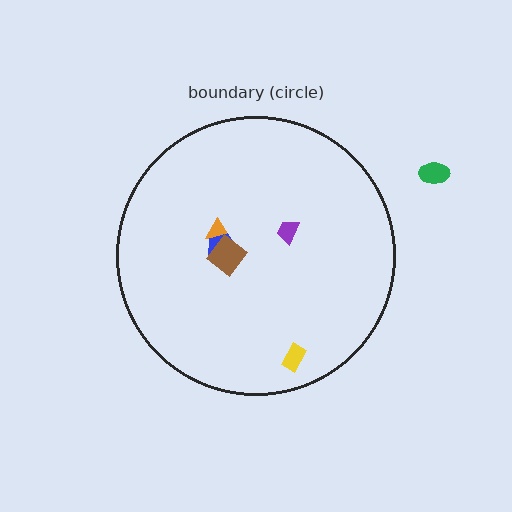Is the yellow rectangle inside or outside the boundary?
Inside.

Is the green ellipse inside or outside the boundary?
Outside.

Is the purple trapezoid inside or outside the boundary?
Inside.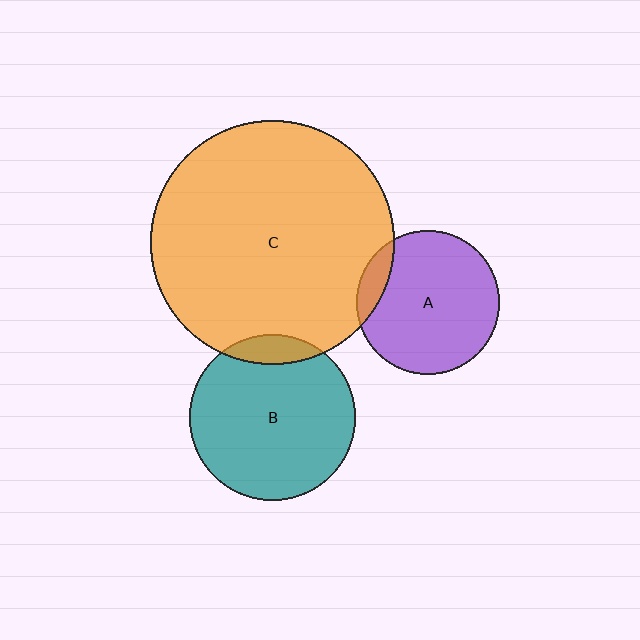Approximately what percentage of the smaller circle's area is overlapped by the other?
Approximately 10%.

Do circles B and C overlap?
Yes.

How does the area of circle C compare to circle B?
Approximately 2.2 times.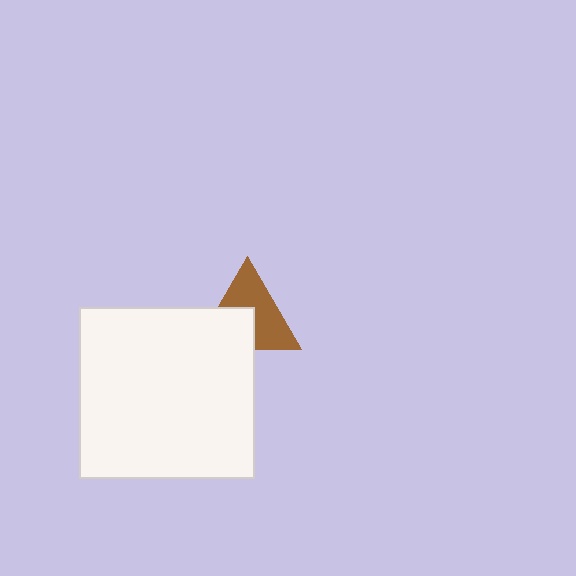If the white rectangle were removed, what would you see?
You would see the complete brown triangle.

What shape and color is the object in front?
The object in front is a white rectangle.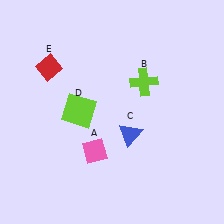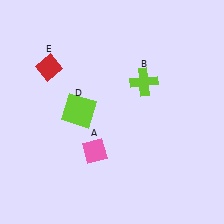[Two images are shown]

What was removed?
The blue triangle (C) was removed in Image 2.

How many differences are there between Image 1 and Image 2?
There is 1 difference between the two images.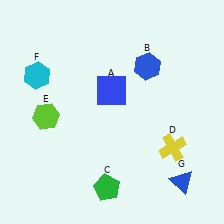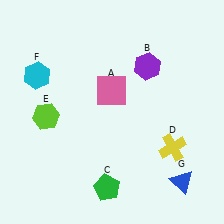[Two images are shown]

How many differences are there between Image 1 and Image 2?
There are 2 differences between the two images.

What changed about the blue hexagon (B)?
In Image 1, B is blue. In Image 2, it changed to purple.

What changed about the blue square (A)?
In Image 1, A is blue. In Image 2, it changed to pink.